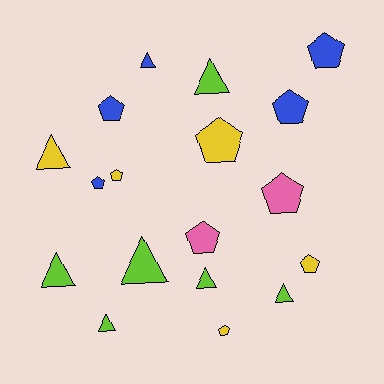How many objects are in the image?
There are 18 objects.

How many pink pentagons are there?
There are 2 pink pentagons.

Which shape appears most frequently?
Pentagon, with 10 objects.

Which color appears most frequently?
Lime, with 6 objects.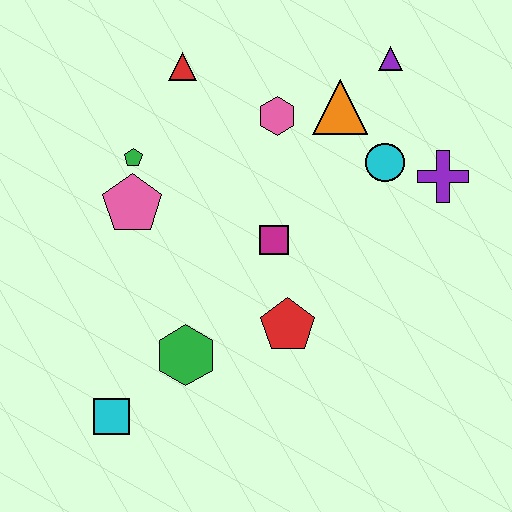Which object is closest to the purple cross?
The cyan circle is closest to the purple cross.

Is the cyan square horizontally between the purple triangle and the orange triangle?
No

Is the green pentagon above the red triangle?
No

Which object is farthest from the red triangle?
The cyan square is farthest from the red triangle.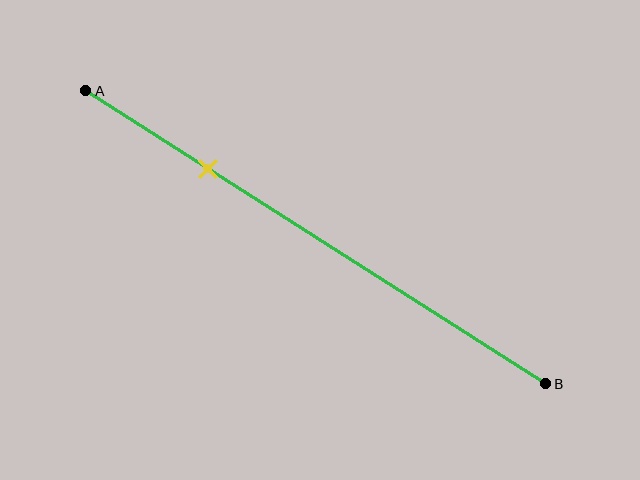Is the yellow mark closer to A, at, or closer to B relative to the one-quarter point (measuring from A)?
The yellow mark is approximately at the one-quarter point of segment AB.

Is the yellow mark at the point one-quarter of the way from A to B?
Yes, the mark is approximately at the one-quarter point.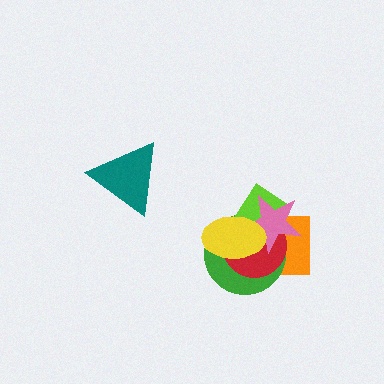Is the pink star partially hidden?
Yes, it is partially covered by another shape.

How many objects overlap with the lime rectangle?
5 objects overlap with the lime rectangle.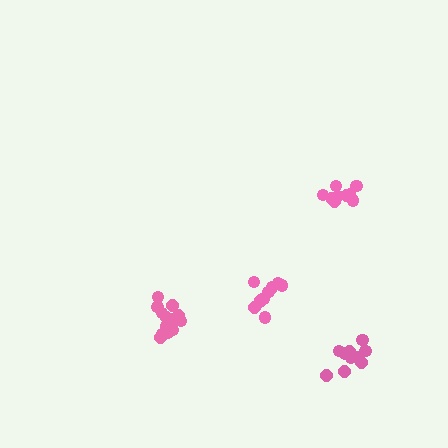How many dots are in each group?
Group 1: 15 dots, Group 2: 10 dots, Group 3: 10 dots, Group 4: 10 dots (45 total).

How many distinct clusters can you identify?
There are 4 distinct clusters.